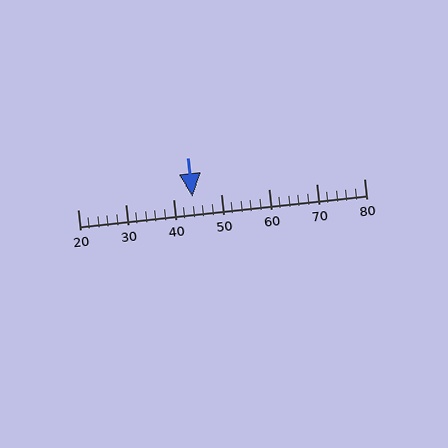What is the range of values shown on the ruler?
The ruler shows values from 20 to 80.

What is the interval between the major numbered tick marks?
The major tick marks are spaced 10 units apart.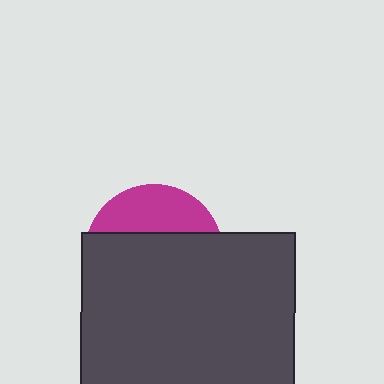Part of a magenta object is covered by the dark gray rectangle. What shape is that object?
It is a circle.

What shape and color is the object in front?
The object in front is a dark gray rectangle.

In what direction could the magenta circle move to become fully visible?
The magenta circle could move up. That would shift it out from behind the dark gray rectangle entirely.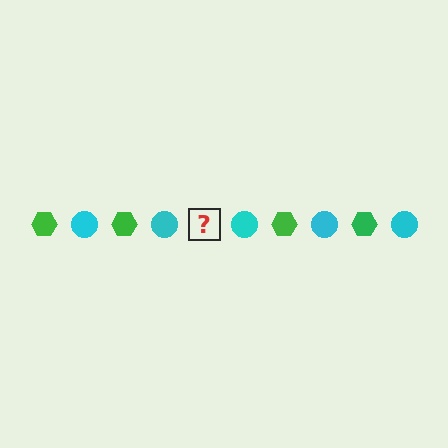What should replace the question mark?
The question mark should be replaced with a green hexagon.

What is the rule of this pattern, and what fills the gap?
The rule is that the pattern alternates between green hexagon and cyan circle. The gap should be filled with a green hexagon.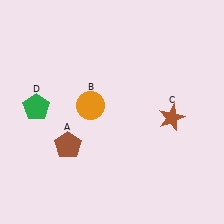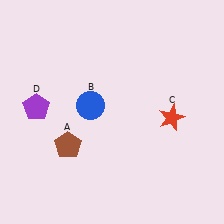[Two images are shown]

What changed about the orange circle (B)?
In Image 1, B is orange. In Image 2, it changed to blue.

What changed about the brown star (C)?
In Image 1, C is brown. In Image 2, it changed to red.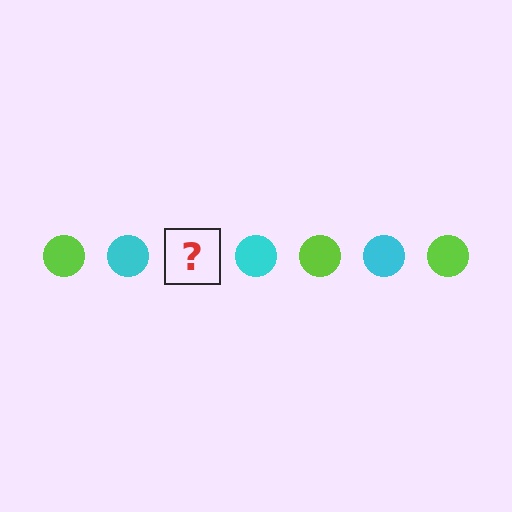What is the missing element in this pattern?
The missing element is a lime circle.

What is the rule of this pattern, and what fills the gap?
The rule is that the pattern cycles through lime, cyan circles. The gap should be filled with a lime circle.